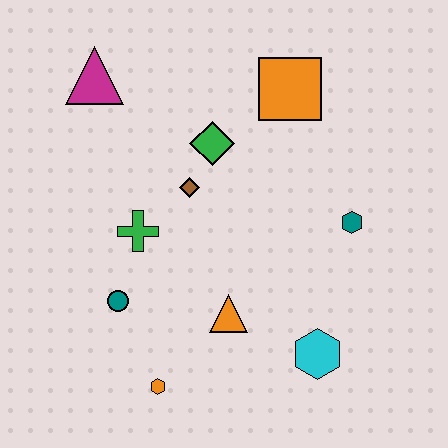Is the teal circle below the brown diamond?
Yes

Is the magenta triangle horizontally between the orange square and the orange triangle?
No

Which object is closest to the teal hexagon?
The cyan hexagon is closest to the teal hexagon.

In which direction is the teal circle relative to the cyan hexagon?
The teal circle is to the left of the cyan hexagon.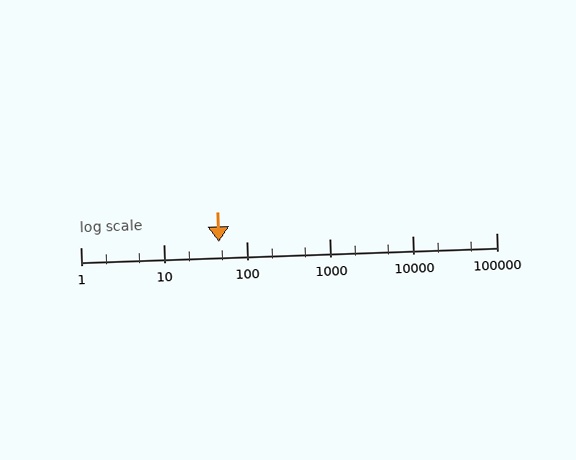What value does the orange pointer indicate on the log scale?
The pointer indicates approximately 46.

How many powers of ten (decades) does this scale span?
The scale spans 5 decades, from 1 to 100000.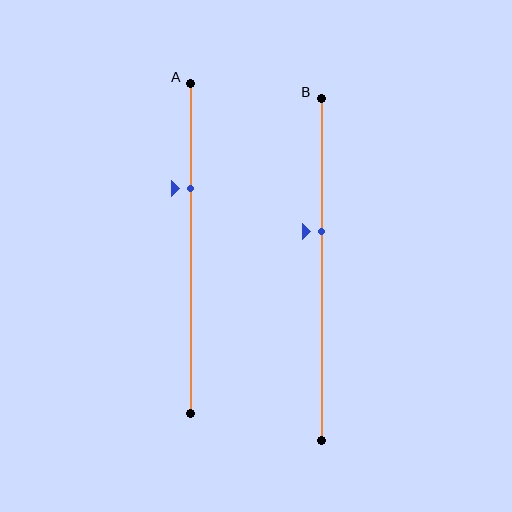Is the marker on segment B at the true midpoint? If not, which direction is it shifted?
No, the marker on segment B is shifted upward by about 11% of the segment length.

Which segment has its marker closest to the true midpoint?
Segment B has its marker closest to the true midpoint.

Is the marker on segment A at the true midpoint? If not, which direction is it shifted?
No, the marker on segment A is shifted upward by about 18% of the segment length.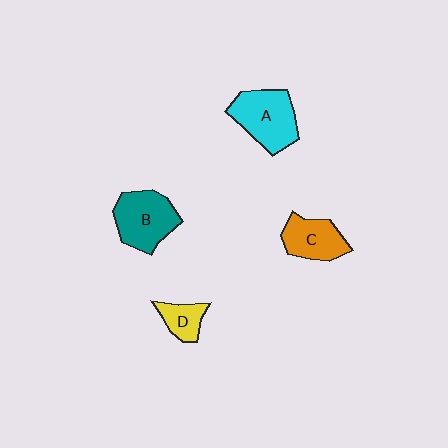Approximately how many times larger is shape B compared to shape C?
Approximately 1.3 times.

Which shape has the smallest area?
Shape D (yellow).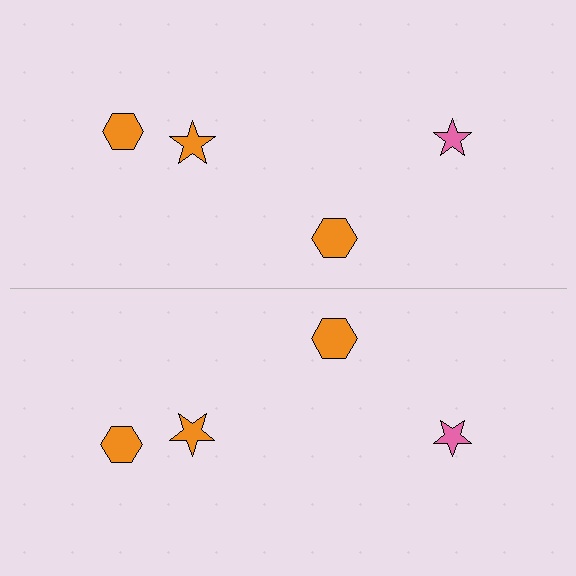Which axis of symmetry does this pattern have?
The pattern has a horizontal axis of symmetry running through the center of the image.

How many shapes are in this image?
There are 8 shapes in this image.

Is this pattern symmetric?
Yes, this pattern has bilateral (reflection) symmetry.